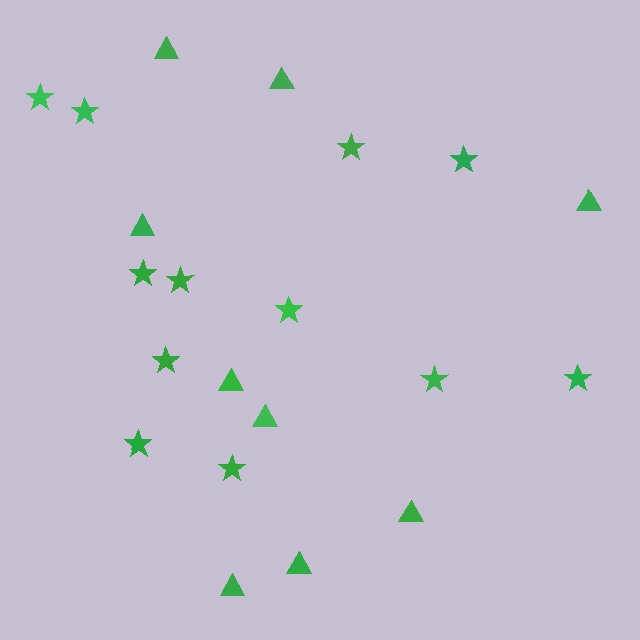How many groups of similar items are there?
There are 2 groups: one group of stars (12) and one group of triangles (9).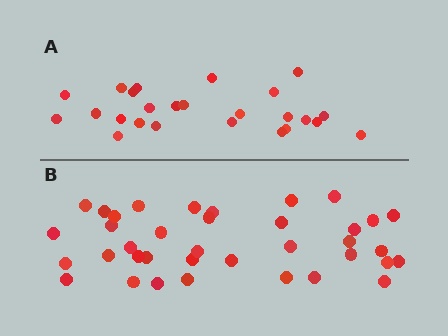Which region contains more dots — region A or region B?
Region B (the bottom region) has more dots.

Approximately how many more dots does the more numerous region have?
Region B has roughly 12 or so more dots than region A.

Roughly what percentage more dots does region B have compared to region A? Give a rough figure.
About 50% more.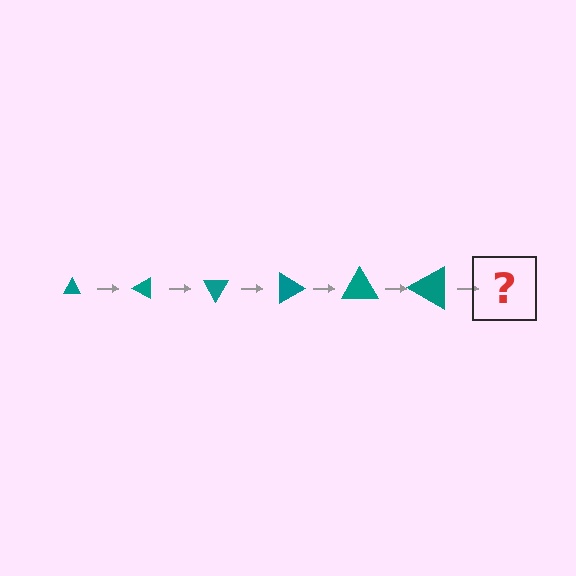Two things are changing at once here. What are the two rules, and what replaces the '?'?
The two rules are that the triangle grows larger each step and it rotates 30 degrees each step. The '?' should be a triangle, larger than the previous one and rotated 180 degrees from the start.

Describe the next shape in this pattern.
It should be a triangle, larger than the previous one and rotated 180 degrees from the start.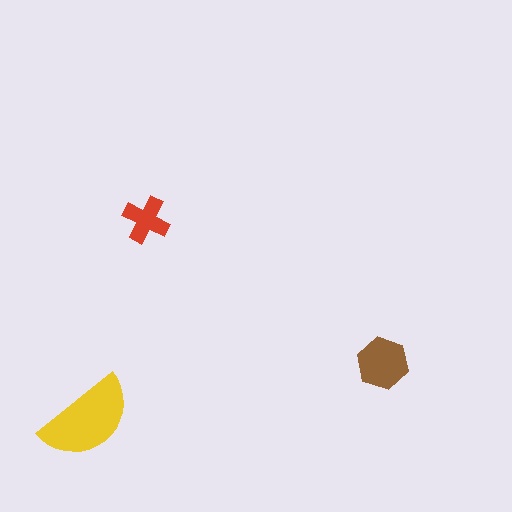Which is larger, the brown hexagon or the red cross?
The brown hexagon.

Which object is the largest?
The yellow semicircle.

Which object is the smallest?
The red cross.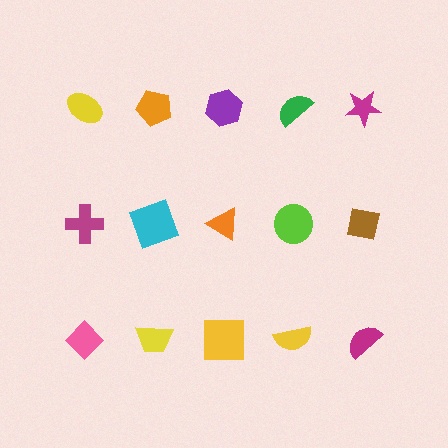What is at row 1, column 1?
A yellow ellipse.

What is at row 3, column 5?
A magenta semicircle.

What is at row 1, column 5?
A magenta star.